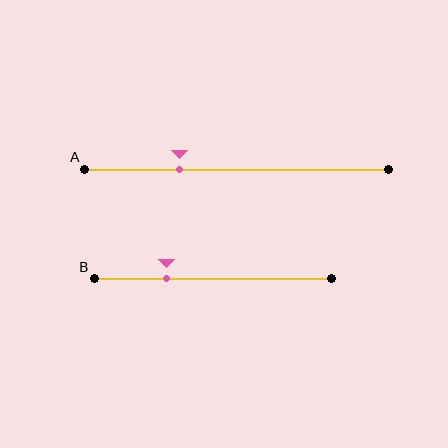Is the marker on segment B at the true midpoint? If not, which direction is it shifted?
No, the marker on segment B is shifted to the left by about 20% of the segment length.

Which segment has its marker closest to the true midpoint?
Segment A has its marker closest to the true midpoint.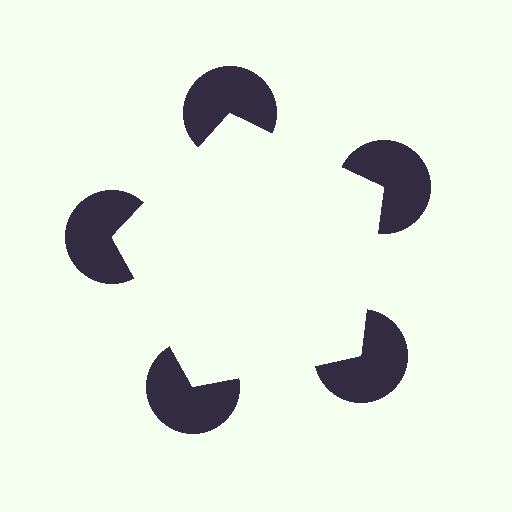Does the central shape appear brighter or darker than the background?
It typically appears slightly brighter than the background, even though no actual brightness change is drawn.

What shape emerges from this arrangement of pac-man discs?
An illusory pentagon — its edges are inferred from the aligned wedge cuts in the pac-man discs, not physically drawn.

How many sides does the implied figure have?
5 sides.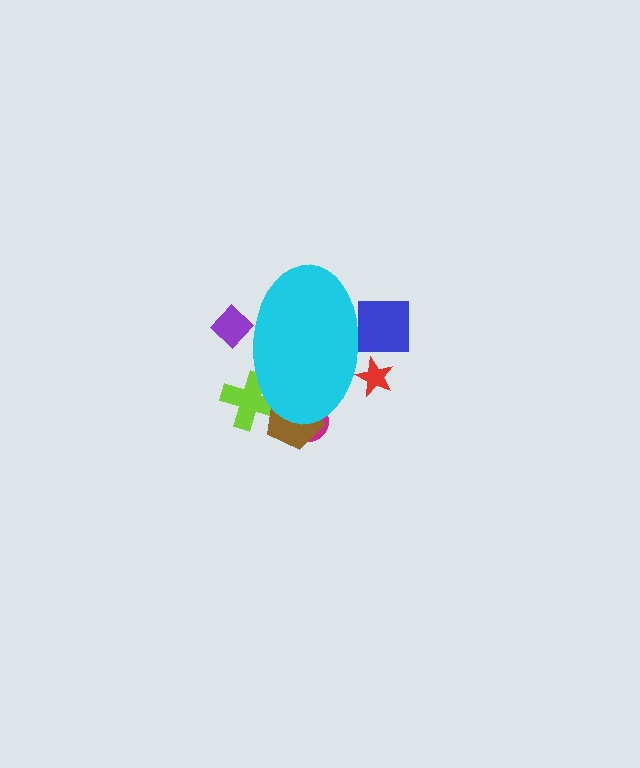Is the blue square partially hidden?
Yes, the blue square is partially hidden behind the cyan ellipse.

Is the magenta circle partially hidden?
Yes, the magenta circle is partially hidden behind the cyan ellipse.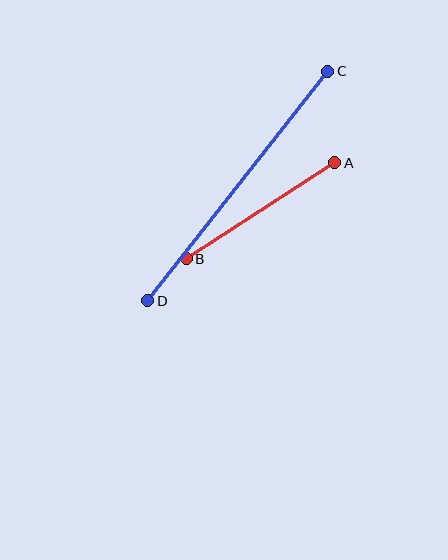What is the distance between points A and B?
The distance is approximately 177 pixels.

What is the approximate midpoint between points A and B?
The midpoint is at approximately (261, 211) pixels.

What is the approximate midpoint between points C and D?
The midpoint is at approximately (238, 186) pixels.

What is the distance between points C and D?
The distance is approximately 292 pixels.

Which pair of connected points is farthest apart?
Points C and D are farthest apart.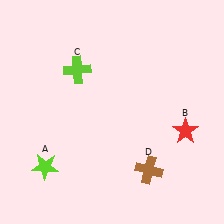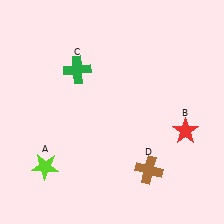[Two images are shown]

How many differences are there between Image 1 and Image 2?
There is 1 difference between the two images.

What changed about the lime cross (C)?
In Image 1, C is lime. In Image 2, it changed to green.